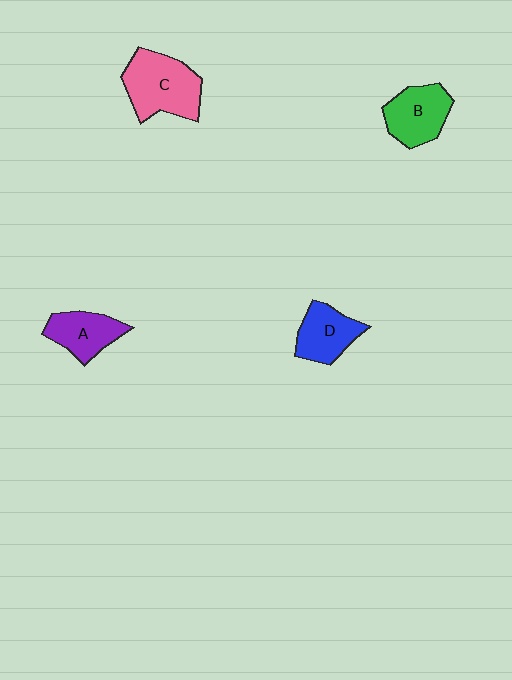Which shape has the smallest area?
Shape A (purple).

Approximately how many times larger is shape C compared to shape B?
Approximately 1.3 times.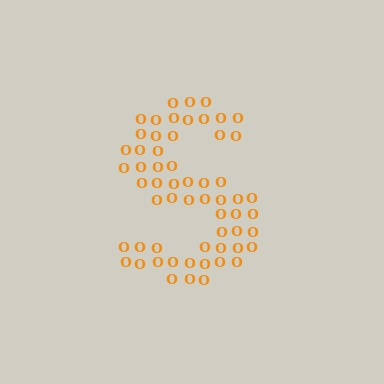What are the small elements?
The small elements are letter O's.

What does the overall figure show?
The overall figure shows the letter S.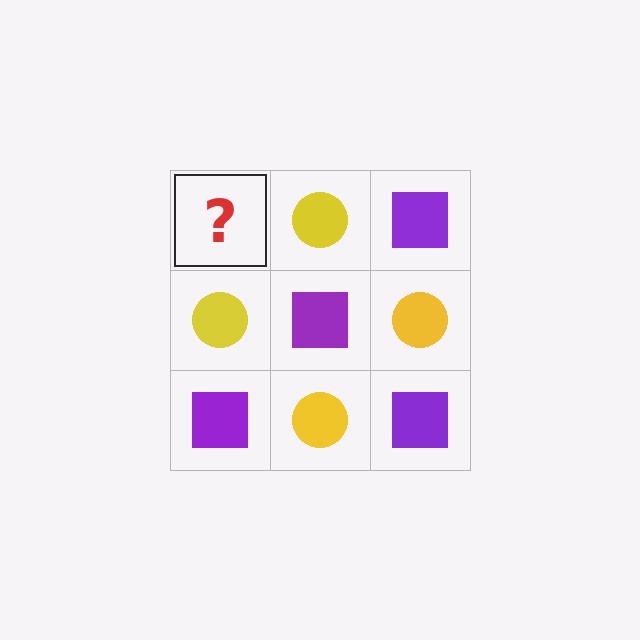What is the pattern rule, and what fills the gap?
The rule is that it alternates purple square and yellow circle in a checkerboard pattern. The gap should be filled with a purple square.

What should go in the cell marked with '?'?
The missing cell should contain a purple square.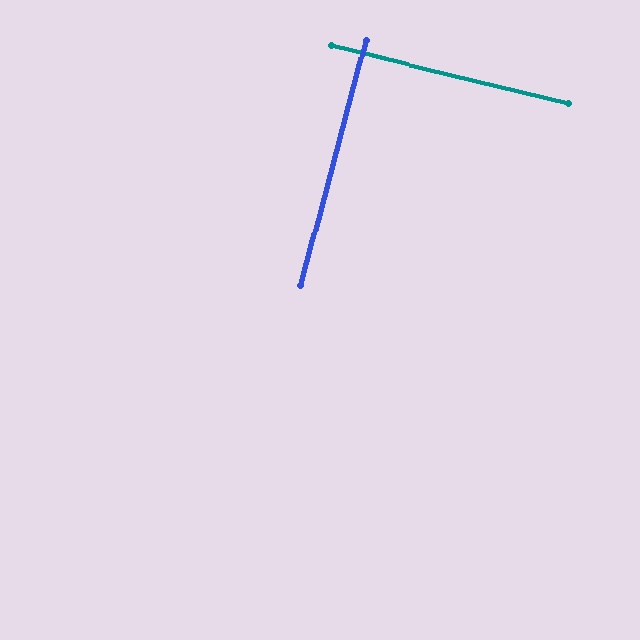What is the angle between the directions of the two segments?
Approximately 89 degrees.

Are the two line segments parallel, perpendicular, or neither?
Perpendicular — they meet at approximately 89°.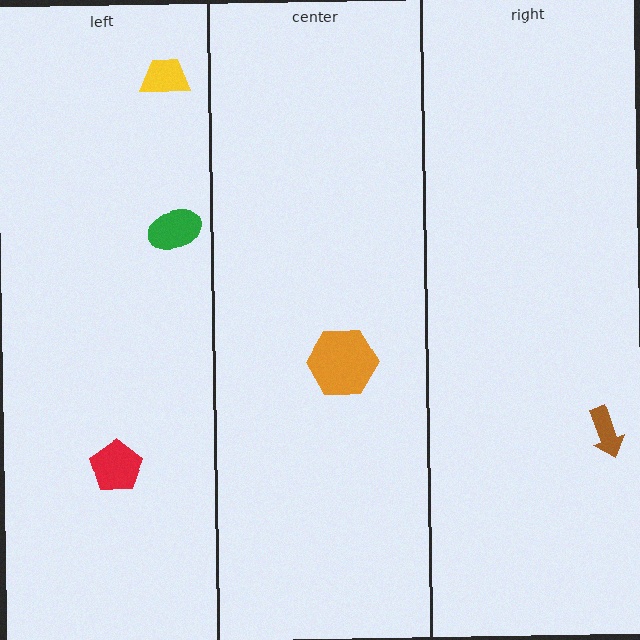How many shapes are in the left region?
3.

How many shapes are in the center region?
1.